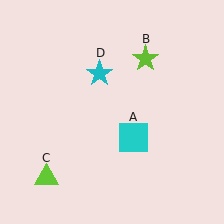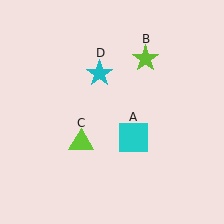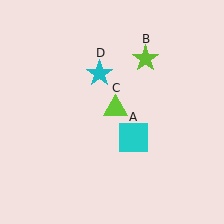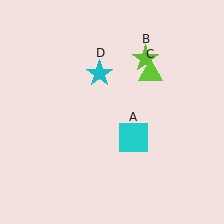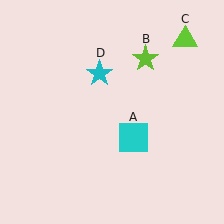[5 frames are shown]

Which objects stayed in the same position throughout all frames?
Cyan square (object A) and lime star (object B) and cyan star (object D) remained stationary.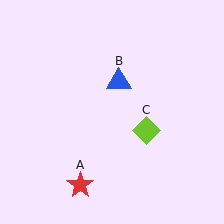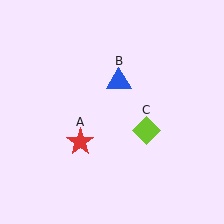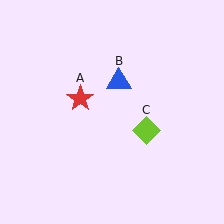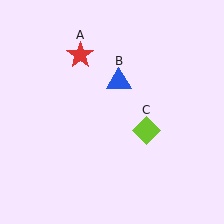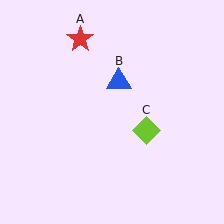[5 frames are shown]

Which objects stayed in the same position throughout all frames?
Blue triangle (object B) and lime diamond (object C) remained stationary.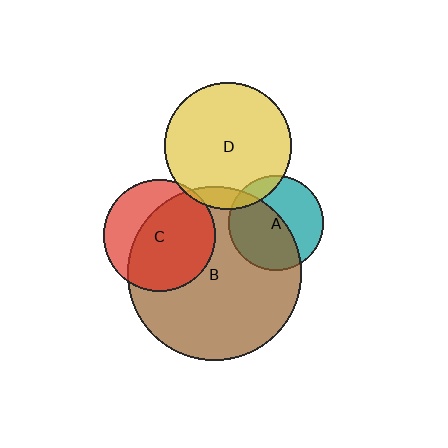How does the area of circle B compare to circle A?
Approximately 3.4 times.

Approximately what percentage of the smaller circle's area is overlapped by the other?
Approximately 10%.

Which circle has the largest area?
Circle B (brown).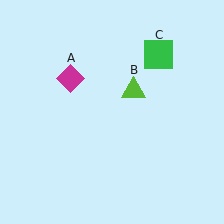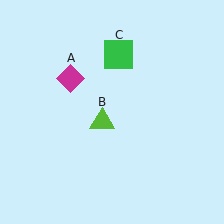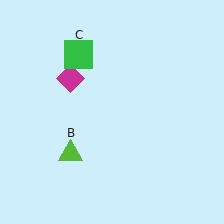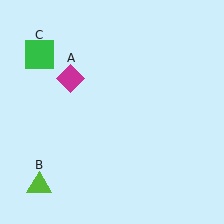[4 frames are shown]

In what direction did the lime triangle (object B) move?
The lime triangle (object B) moved down and to the left.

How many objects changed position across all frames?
2 objects changed position: lime triangle (object B), green square (object C).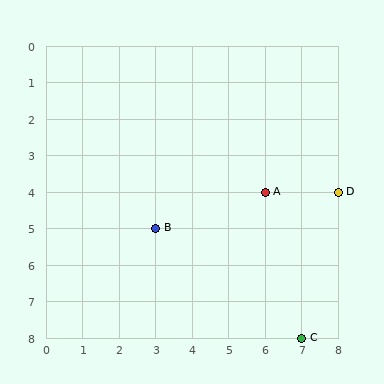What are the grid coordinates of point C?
Point C is at grid coordinates (7, 8).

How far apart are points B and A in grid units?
Points B and A are 3 columns and 1 row apart (about 3.2 grid units diagonally).